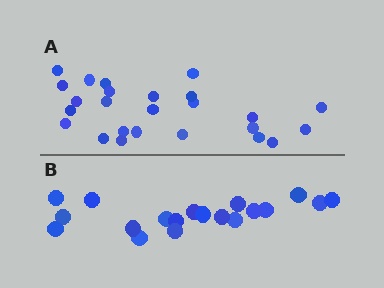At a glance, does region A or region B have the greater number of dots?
Region A (the top region) has more dots.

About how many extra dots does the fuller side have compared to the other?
Region A has about 6 more dots than region B.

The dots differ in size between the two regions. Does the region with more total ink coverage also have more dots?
No. Region B has more total ink coverage because its dots are larger, but region A actually contains more individual dots. Total area can be misleading — the number of items is what matters here.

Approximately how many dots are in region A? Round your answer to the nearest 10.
About 20 dots. (The exact count is 25, which rounds to 20.)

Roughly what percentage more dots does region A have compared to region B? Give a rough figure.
About 30% more.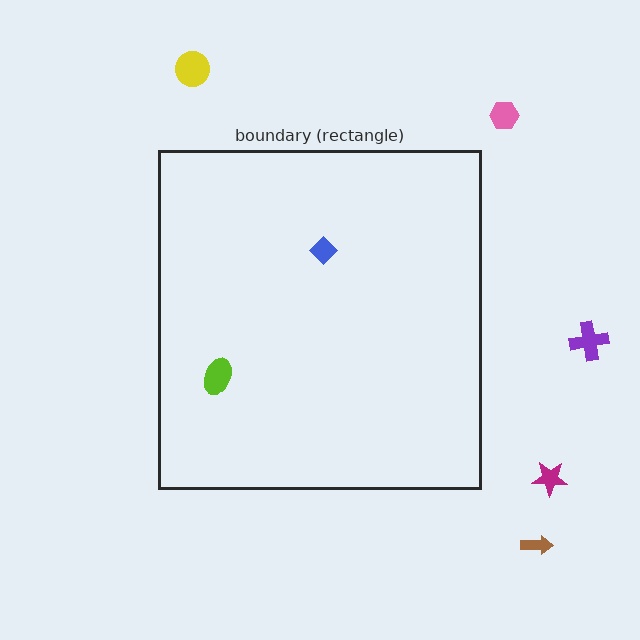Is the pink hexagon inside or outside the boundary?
Outside.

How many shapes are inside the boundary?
2 inside, 5 outside.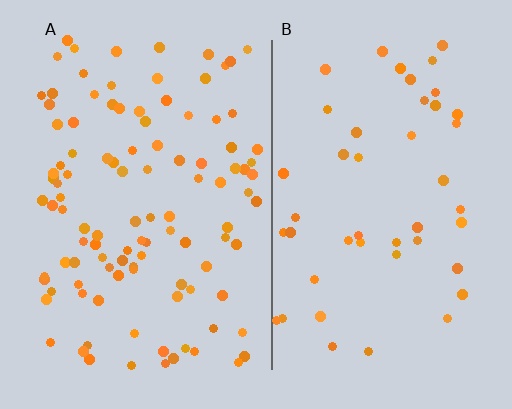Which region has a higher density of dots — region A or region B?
A (the left).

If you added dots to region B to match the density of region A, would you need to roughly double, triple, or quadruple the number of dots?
Approximately double.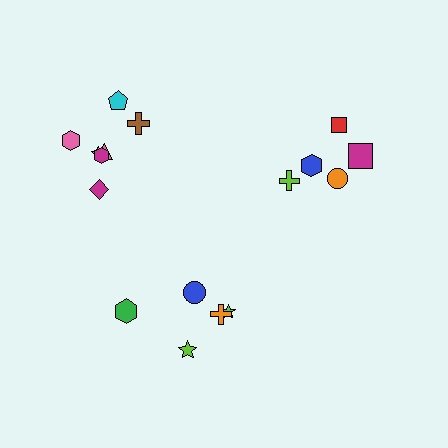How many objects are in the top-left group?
There are 7 objects.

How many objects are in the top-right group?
There are 5 objects.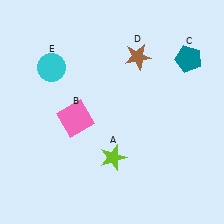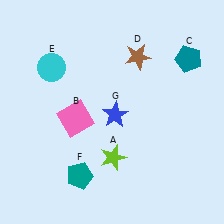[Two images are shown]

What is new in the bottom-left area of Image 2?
A teal pentagon (F) was added in the bottom-left area of Image 2.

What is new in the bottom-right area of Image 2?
A blue star (G) was added in the bottom-right area of Image 2.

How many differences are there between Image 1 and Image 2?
There are 2 differences between the two images.